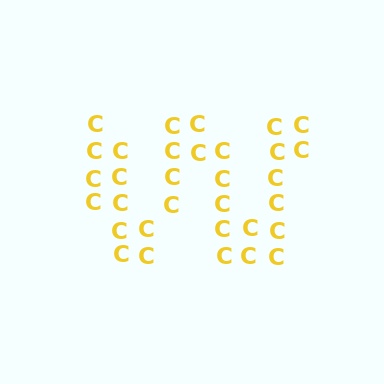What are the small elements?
The small elements are letter C's.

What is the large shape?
The large shape is the letter W.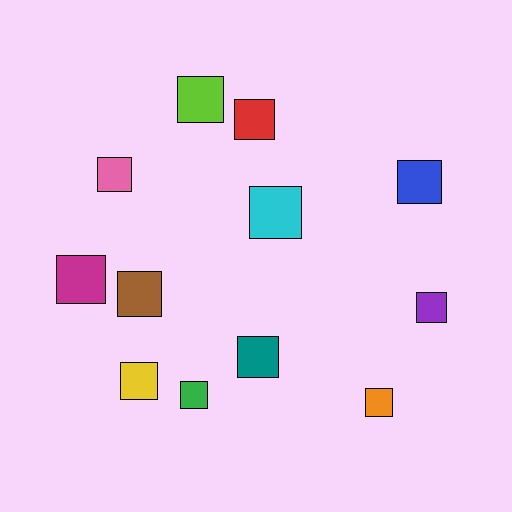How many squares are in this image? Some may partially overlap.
There are 12 squares.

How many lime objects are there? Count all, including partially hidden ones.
There is 1 lime object.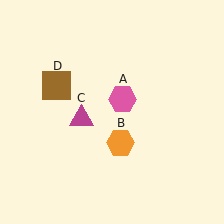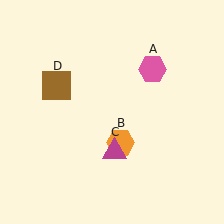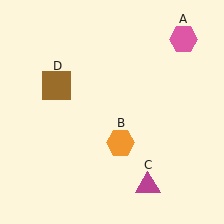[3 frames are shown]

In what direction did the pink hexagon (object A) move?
The pink hexagon (object A) moved up and to the right.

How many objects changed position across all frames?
2 objects changed position: pink hexagon (object A), magenta triangle (object C).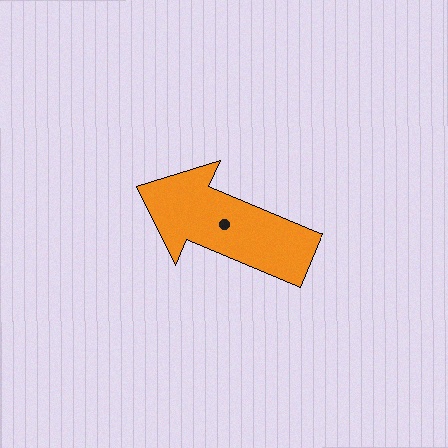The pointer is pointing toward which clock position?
Roughly 10 o'clock.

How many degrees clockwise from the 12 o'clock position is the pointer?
Approximately 293 degrees.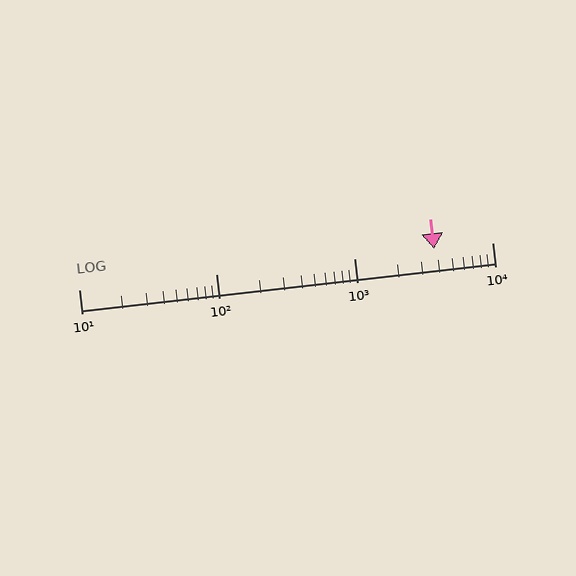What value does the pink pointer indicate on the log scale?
The pointer indicates approximately 3800.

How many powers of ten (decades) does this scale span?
The scale spans 3 decades, from 10 to 10000.